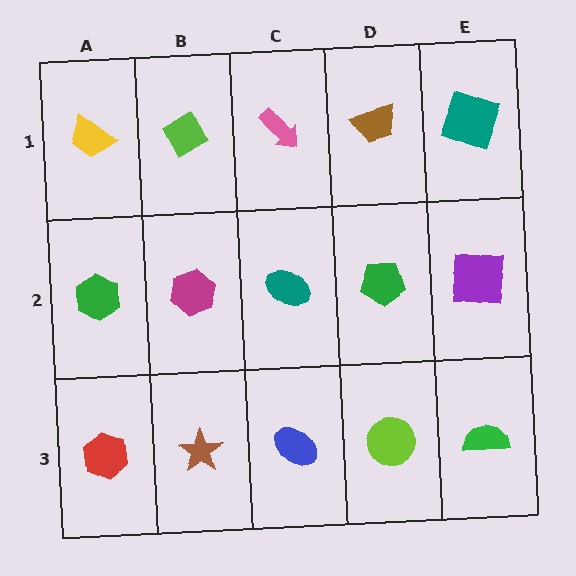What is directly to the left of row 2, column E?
A green pentagon.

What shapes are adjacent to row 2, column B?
A lime diamond (row 1, column B), a brown star (row 3, column B), a green hexagon (row 2, column A), a teal ellipse (row 2, column C).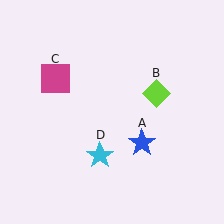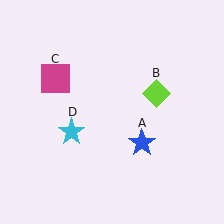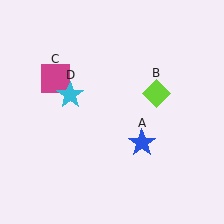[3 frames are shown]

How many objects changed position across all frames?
1 object changed position: cyan star (object D).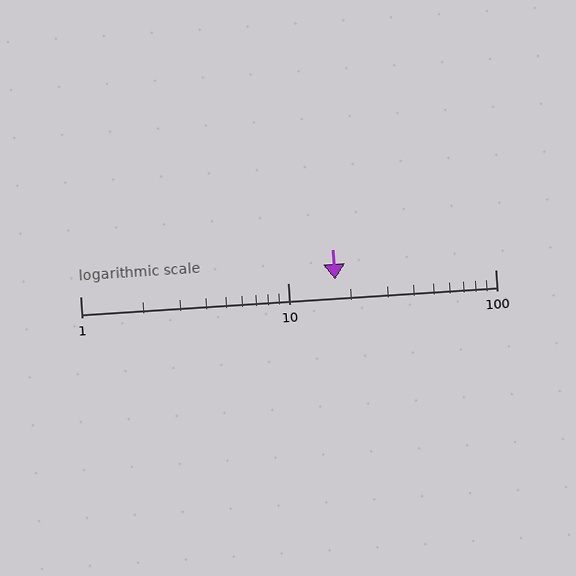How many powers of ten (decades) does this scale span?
The scale spans 2 decades, from 1 to 100.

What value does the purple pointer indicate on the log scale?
The pointer indicates approximately 17.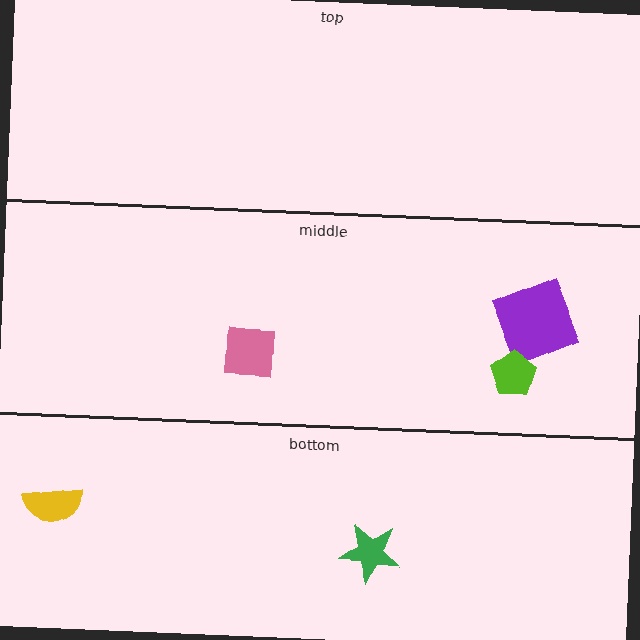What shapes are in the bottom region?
The green star, the yellow semicircle.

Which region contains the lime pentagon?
The middle region.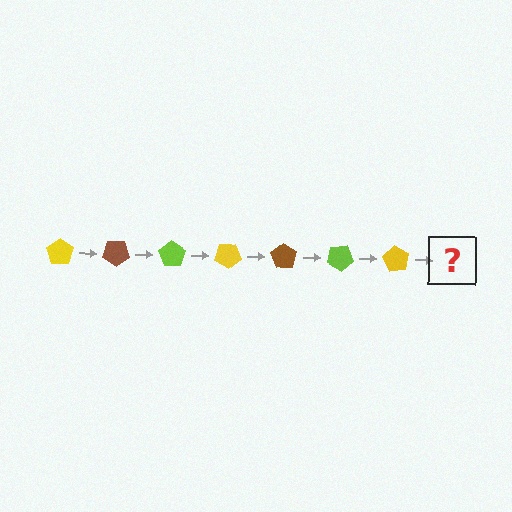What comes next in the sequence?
The next element should be a brown pentagon, rotated 245 degrees from the start.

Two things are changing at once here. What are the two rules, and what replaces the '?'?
The two rules are that it rotates 35 degrees each step and the color cycles through yellow, brown, and lime. The '?' should be a brown pentagon, rotated 245 degrees from the start.